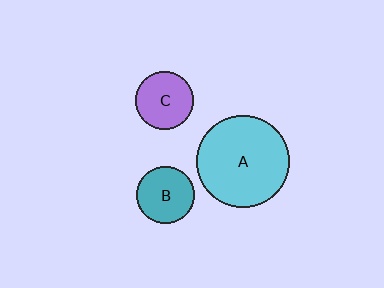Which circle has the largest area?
Circle A (cyan).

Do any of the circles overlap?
No, none of the circles overlap.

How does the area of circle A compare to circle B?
Approximately 2.6 times.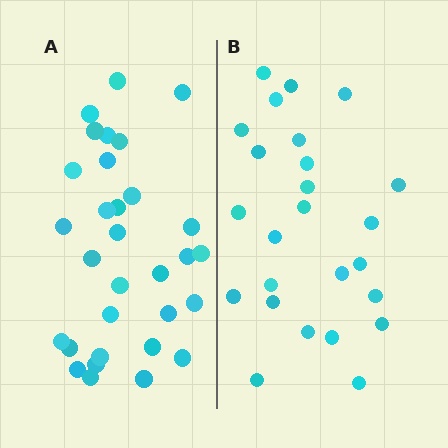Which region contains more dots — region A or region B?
Region A (the left region) has more dots.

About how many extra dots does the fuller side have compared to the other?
Region A has about 6 more dots than region B.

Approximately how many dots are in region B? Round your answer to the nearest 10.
About 20 dots. (The exact count is 25, which rounds to 20.)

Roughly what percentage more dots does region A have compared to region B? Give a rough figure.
About 25% more.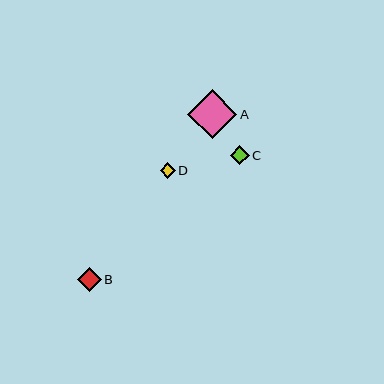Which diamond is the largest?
Diamond A is the largest with a size of approximately 49 pixels.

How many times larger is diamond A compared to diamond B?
Diamond A is approximately 2.1 times the size of diamond B.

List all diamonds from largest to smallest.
From largest to smallest: A, B, C, D.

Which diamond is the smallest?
Diamond D is the smallest with a size of approximately 15 pixels.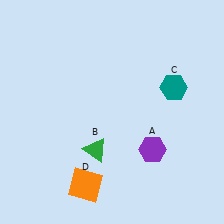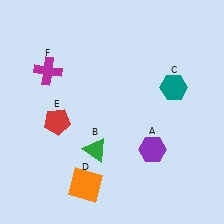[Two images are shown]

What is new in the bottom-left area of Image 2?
A red pentagon (E) was added in the bottom-left area of Image 2.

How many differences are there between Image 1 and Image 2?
There are 2 differences between the two images.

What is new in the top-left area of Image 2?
A magenta cross (F) was added in the top-left area of Image 2.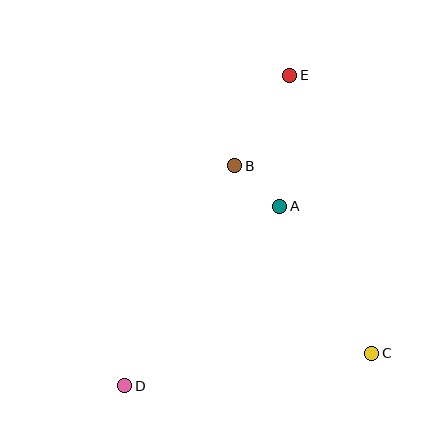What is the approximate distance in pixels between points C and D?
The distance between C and D is approximately 249 pixels.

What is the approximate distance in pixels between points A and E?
The distance between A and E is approximately 132 pixels.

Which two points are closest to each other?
Points A and B are closest to each other.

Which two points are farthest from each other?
Points D and E are farthest from each other.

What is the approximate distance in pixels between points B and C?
The distance between B and C is approximately 232 pixels.